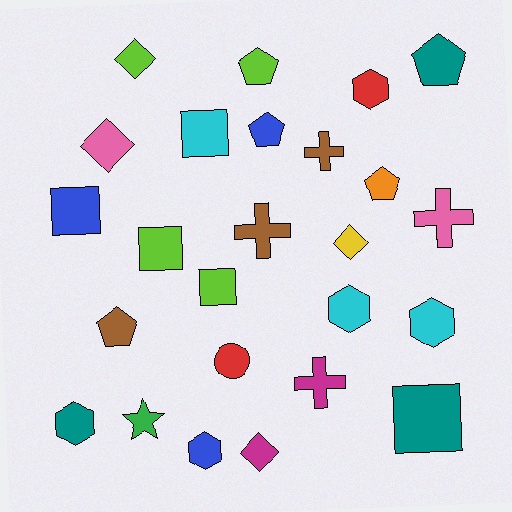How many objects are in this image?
There are 25 objects.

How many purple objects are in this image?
There are no purple objects.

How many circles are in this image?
There is 1 circle.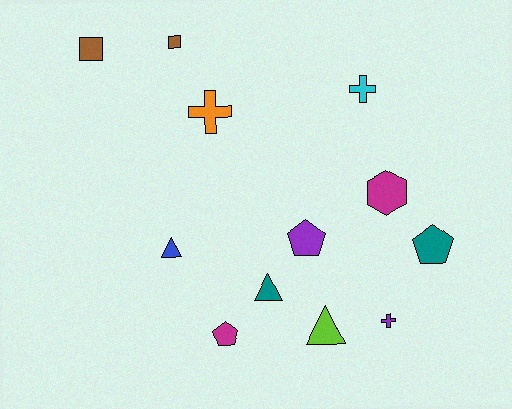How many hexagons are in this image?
There is 1 hexagon.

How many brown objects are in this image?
There are 2 brown objects.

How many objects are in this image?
There are 12 objects.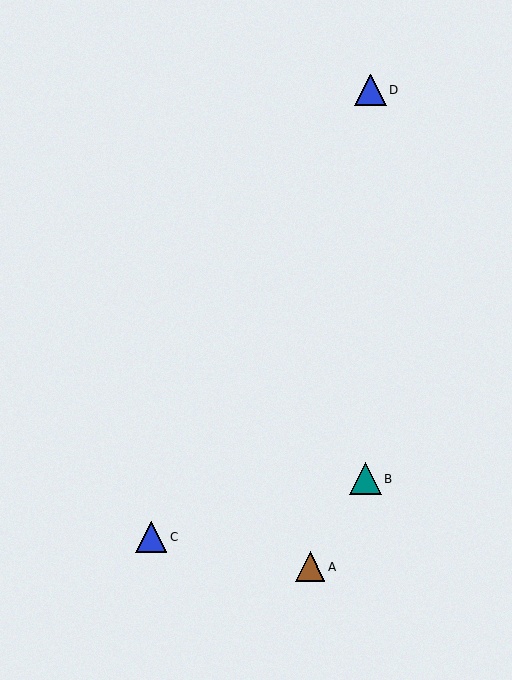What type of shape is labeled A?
Shape A is a brown triangle.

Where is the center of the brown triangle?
The center of the brown triangle is at (310, 567).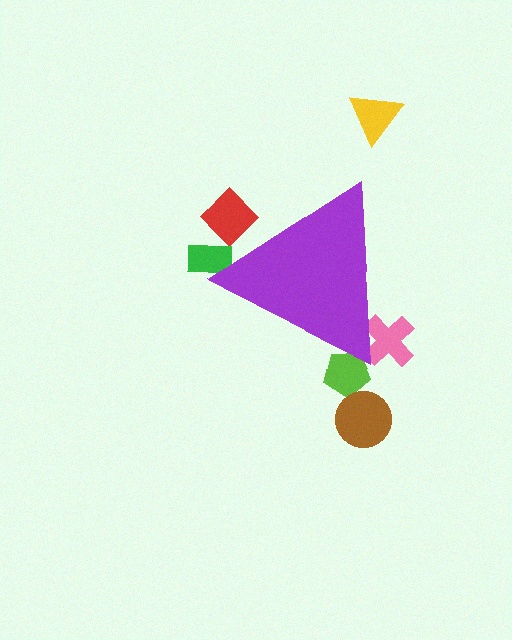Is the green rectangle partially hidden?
Yes, the green rectangle is partially hidden behind the purple triangle.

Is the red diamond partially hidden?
Yes, the red diamond is partially hidden behind the purple triangle.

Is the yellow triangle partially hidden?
No, the yellow triangle is fully visible.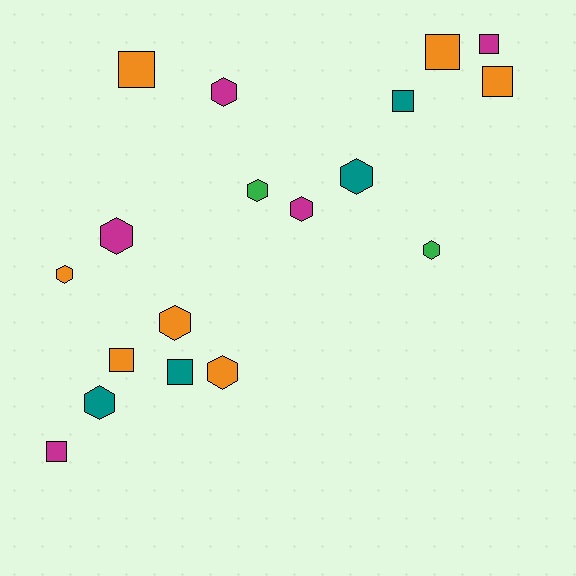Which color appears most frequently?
Orange, with 7 objects.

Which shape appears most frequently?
Hexagon, with 10 objects.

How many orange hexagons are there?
There are 3 orange hexagons.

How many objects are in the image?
There are 18 objects.